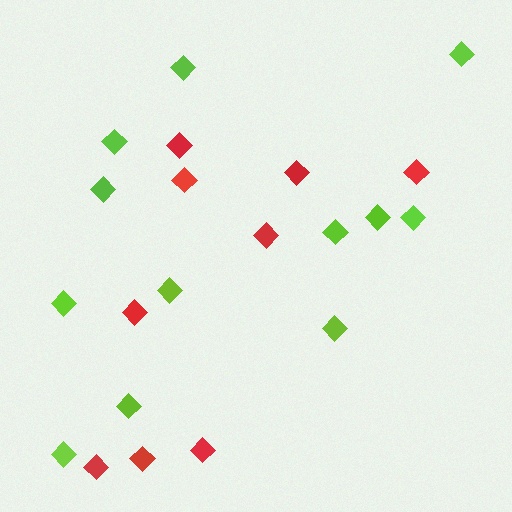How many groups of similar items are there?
There are 2 groups: one group of red diamonds (9) and one group of lime diamonds (12).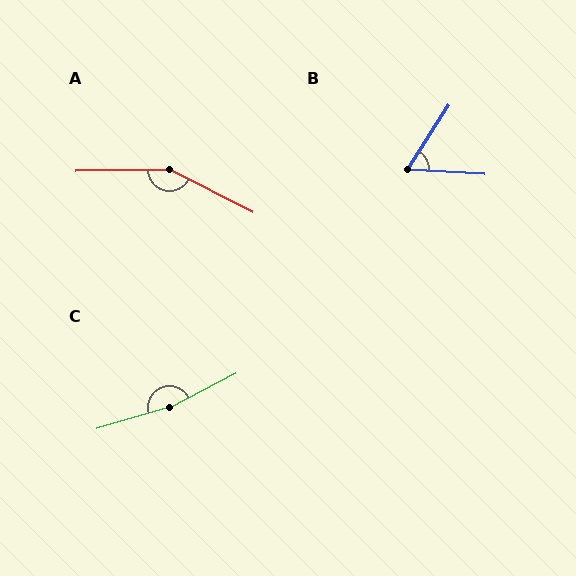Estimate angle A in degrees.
Approximately 152 degrees.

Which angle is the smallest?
B, at approximately 61 degrees.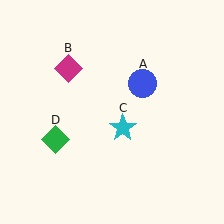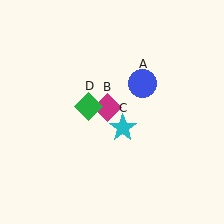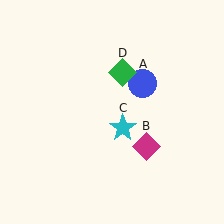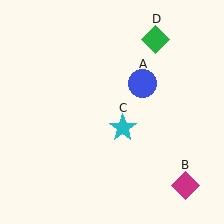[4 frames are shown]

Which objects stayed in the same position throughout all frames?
Blue circle (object A) and cyan star (object C) remained stationary.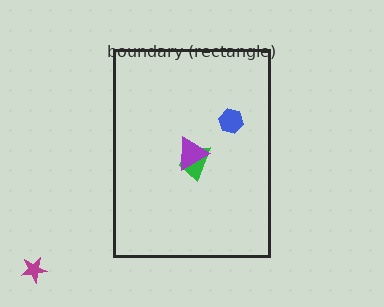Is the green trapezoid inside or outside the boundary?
Inside.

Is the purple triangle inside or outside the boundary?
Inside.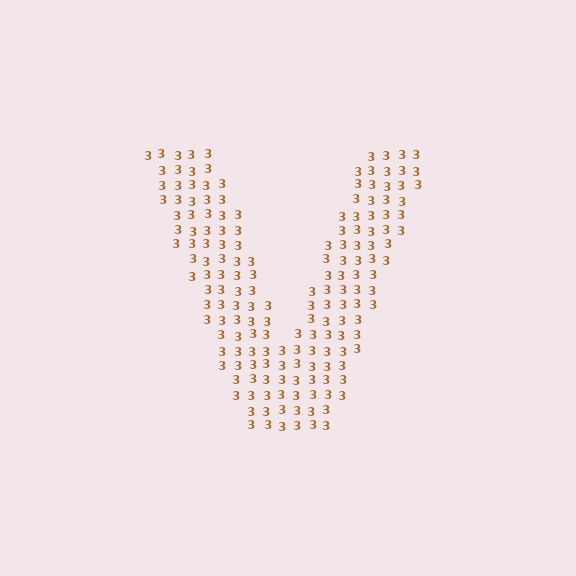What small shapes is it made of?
It is made of small digit 3's.